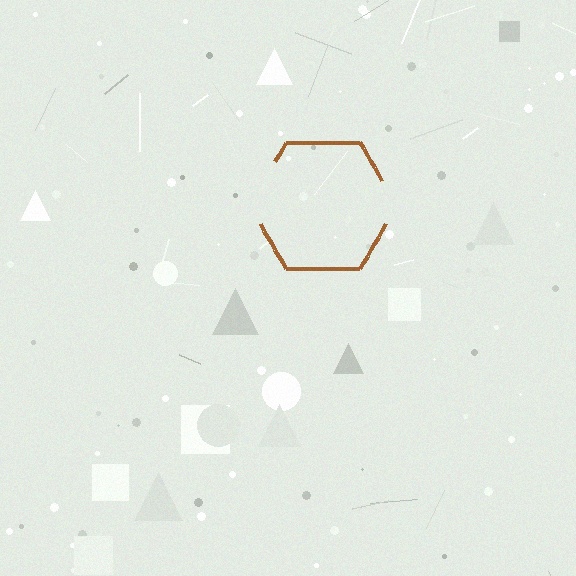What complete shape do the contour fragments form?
The contour fragments form a hexagon.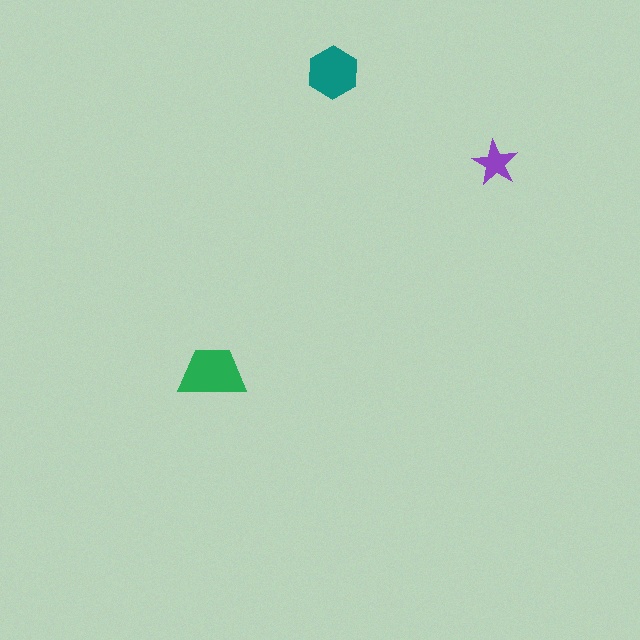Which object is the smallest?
The purple star.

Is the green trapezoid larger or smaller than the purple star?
Larger.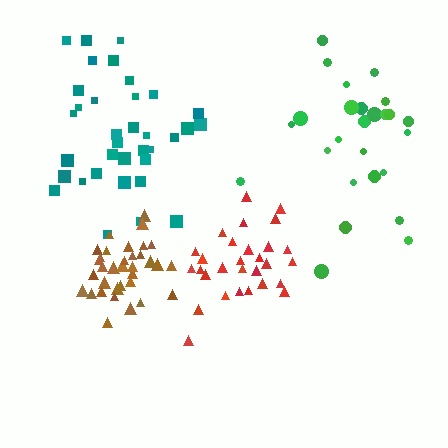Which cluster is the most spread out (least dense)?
Green.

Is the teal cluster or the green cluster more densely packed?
Teal.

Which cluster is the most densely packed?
Brown.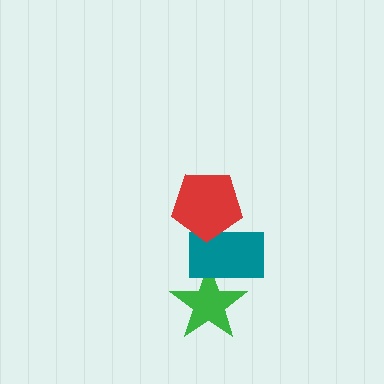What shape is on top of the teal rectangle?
The red pentagon is on top of the teal rectangle.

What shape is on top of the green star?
The teal rectangle is on top of the green star.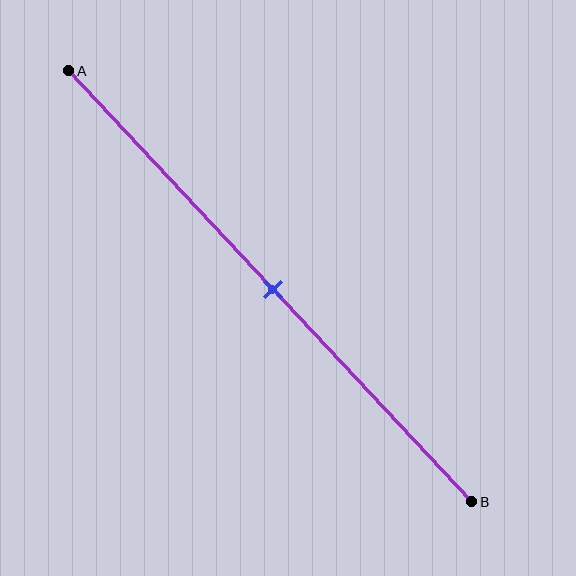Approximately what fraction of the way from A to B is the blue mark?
The blue mark is approximately 50% of the way from A to B.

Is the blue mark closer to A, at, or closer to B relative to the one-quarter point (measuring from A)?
The blue mark is closer to point B than the one-quarter point of segment AB.